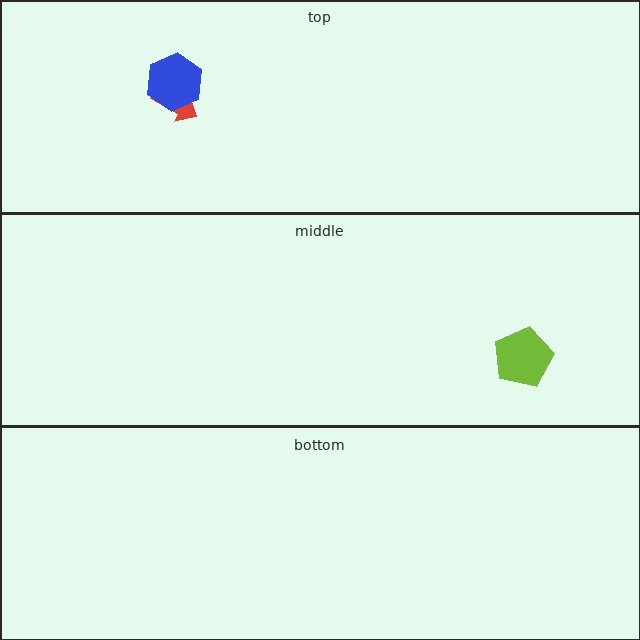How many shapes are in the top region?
2.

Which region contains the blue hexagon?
The top region.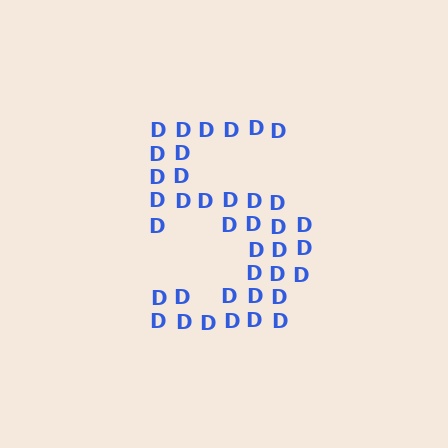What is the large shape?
The large shape is the digit 5.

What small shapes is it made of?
It is made of small letter D's.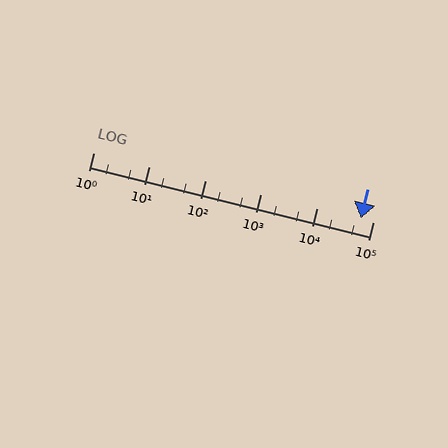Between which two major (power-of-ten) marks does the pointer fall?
The pointer is between 10000 and 100000.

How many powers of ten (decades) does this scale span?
The scale spans 5 decades, from 1 to 100000.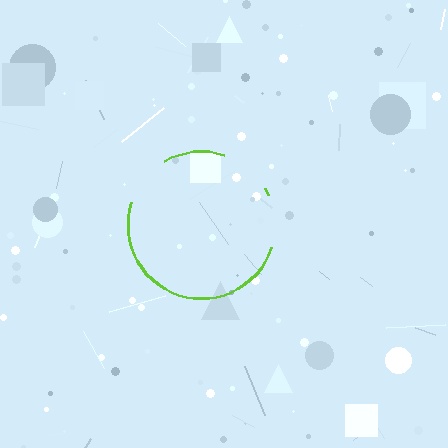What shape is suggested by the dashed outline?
The dashed outline suggests a circle.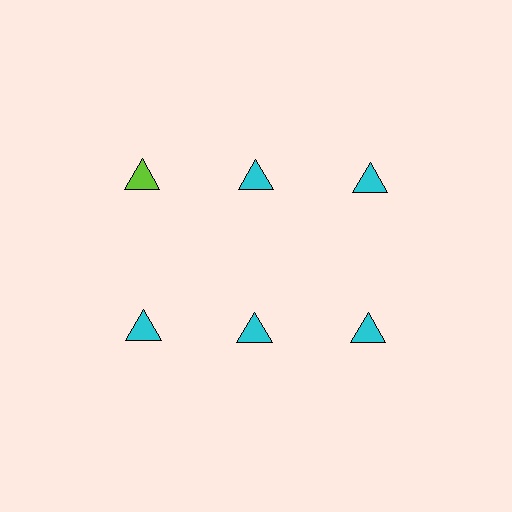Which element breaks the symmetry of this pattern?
The lime triangle in the top row, leftmost column breaks the symmetry. All other shapes are cyan triangles.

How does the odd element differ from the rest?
It has a different color: lime instead of cyan.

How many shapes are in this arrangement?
There are 6 shapes arranged in a grid pattern.